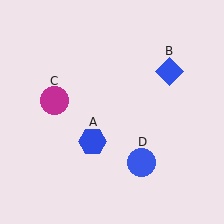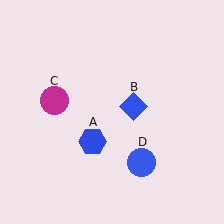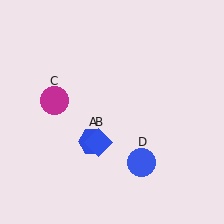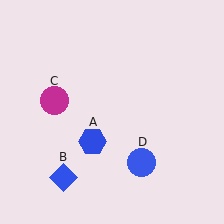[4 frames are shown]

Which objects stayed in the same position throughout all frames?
Blue hexagon (object A) and magenta circle (object C) and blue circle (object D) remained stationary.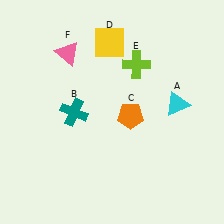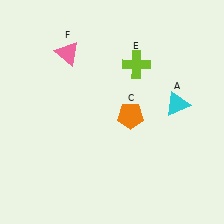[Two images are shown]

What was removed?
The yellow square (D), the teal cross (B) were removed in Image 2.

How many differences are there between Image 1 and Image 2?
There are 2 differences between the two images.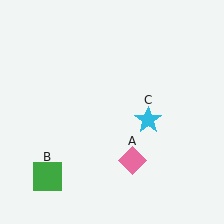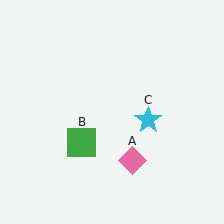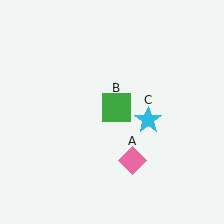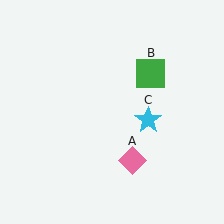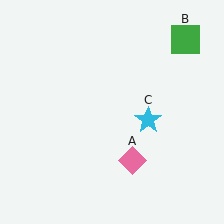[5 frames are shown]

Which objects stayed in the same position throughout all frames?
Pink diamond (object A) and cyan star (object C) remained stationary.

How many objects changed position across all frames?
1 object changed position: green square (object B).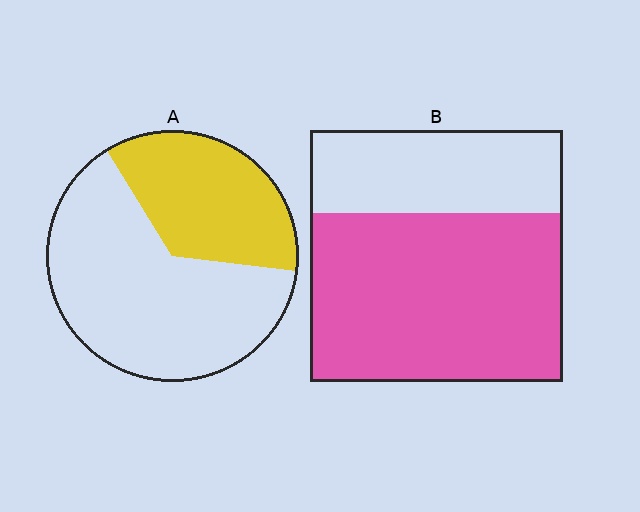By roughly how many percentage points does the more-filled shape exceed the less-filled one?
By roughly 30 percentage points (B over A).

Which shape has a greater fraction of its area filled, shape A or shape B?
Shape B.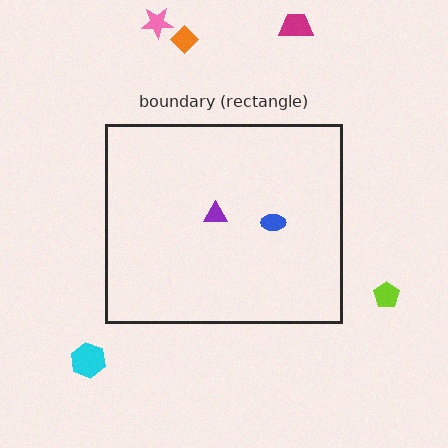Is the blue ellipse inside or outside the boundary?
Inside.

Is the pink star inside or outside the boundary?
Outside.